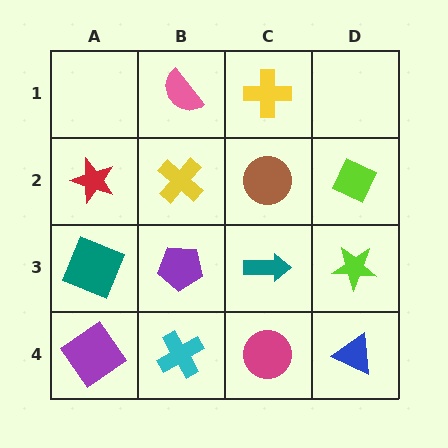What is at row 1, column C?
A yellow cross.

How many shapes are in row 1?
2 shapes.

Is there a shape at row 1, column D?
No, that cell is empty.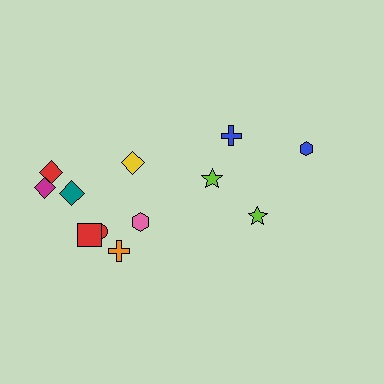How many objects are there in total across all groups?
There are 12 objects.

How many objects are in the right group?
There are 4 objects.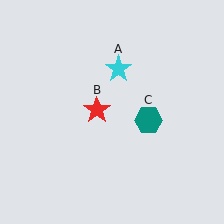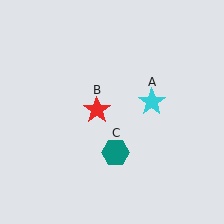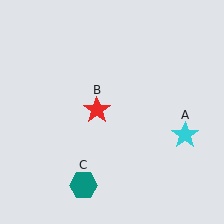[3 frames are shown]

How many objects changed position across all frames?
2 objects changed position: cyan star (object A), teal hexagon (object C).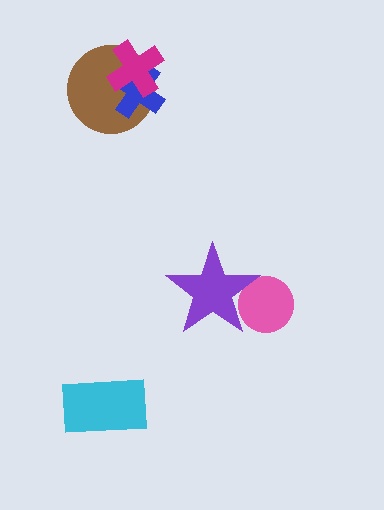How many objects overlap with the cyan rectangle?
0 objects overlap with the cyan rectangle.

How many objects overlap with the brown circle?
2 objects overlap with the brown circle.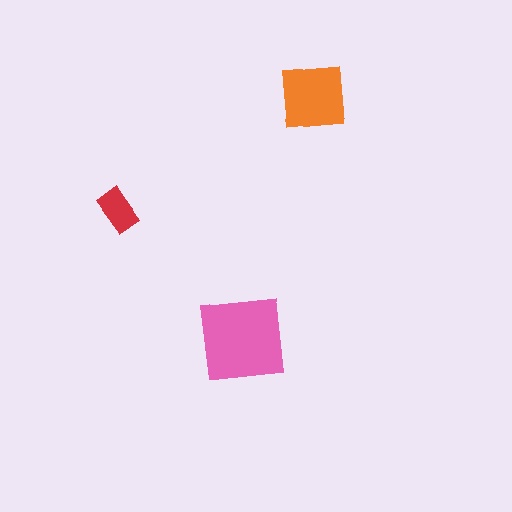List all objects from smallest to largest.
The red rectangle, the orange square, the pink square.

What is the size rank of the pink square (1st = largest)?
1st.